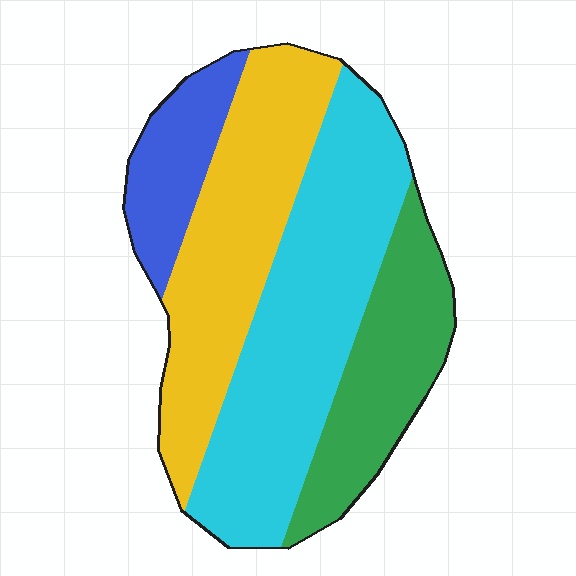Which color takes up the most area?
Cyan, at roughly 40%.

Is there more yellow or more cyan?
Cyan.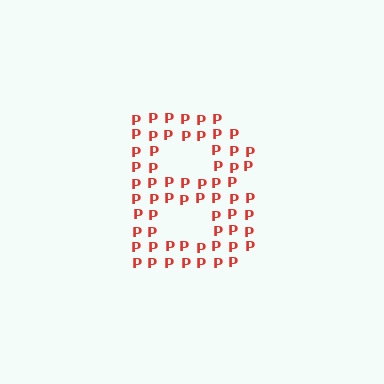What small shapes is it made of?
It is made of small letter P's.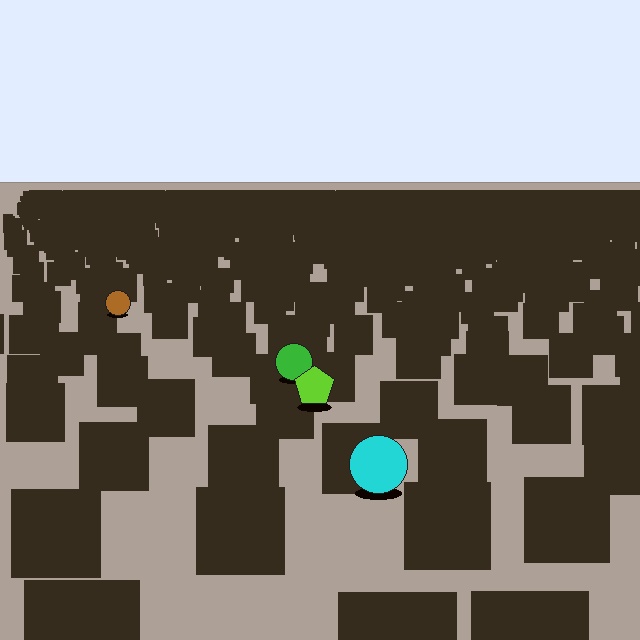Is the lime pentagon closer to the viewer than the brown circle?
Yes. The lime pentagon is closer — you can tell from the texture gradient: the ground texture is coarser near it.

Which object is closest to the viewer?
The cyan circle is closest. The texture marks near it are larger and more spread out.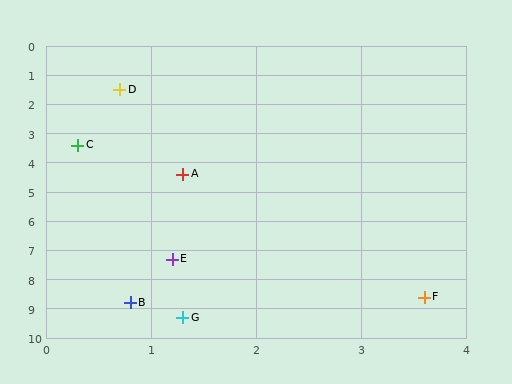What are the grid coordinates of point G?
Point G is at approximately (1.3, 9.3).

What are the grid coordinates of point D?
Point D is at approximately (0.7, 1.5).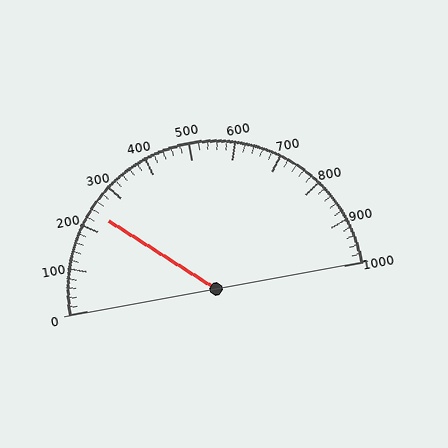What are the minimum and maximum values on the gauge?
The gauge ranges from 0 to 1000.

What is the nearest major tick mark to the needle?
The nearest major tick mark is 200.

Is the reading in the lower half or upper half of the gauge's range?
The reading is in the lower half of the range (0 to 1000).